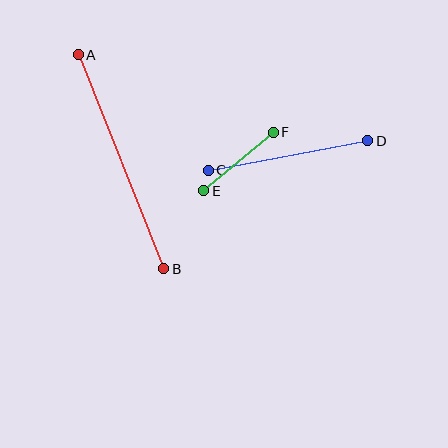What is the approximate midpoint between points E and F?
The midpoint is at approximately (238, 162) pixels.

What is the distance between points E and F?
The distance is approximately 90 pixels.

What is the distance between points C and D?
The distance is approximately 162 pixels.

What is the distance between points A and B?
The distance is approximately 231 pixels.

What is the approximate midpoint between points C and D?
The midpoint is at approximately (288, 155) pixels.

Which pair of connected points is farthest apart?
Points A and B are farthest apart.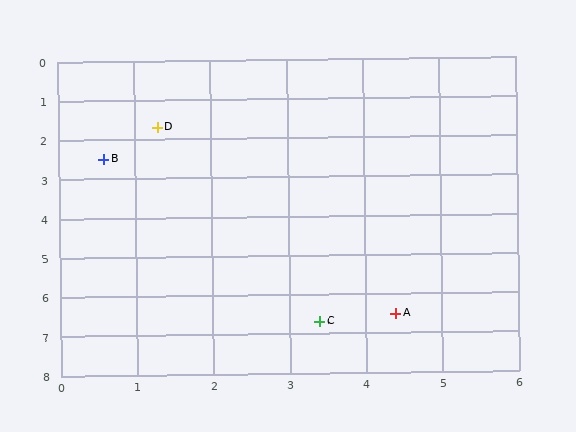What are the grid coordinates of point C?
Point C is at approximately (3.4, 6.7).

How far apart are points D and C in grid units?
Points D and C are about 5.4 grid units apart.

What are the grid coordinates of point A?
Point A is at approximately (4.4, 6.5).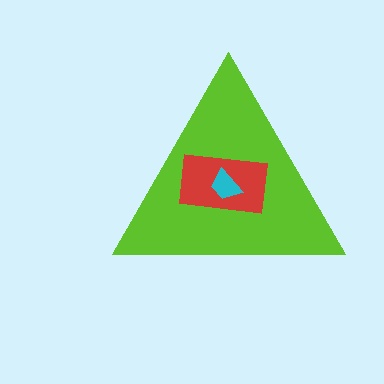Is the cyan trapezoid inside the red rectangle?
Yes.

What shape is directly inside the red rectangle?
The cyan trapezoid.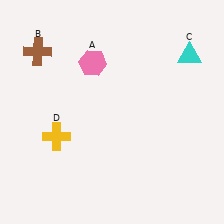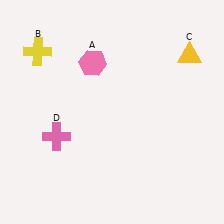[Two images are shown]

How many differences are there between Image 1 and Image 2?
There are 3 differences between the two images.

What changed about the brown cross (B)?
In Image 1, B is brown. In Image 2, it changed to yellow.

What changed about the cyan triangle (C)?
In Image 1, C is cyan. In Image 2, it changed to yellow.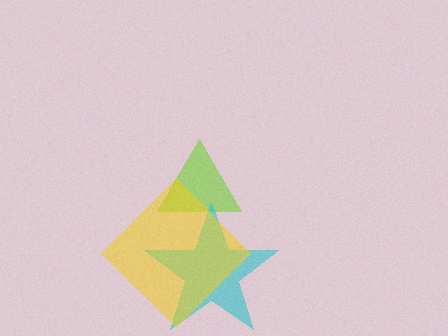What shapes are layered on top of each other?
The layered shapes are: a lime triangle, a cyan star, a yellow diamond.